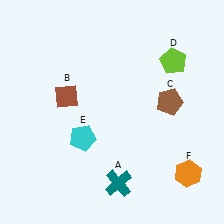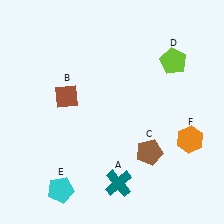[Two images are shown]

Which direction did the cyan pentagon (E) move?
The cyan pentagon (E) moved down.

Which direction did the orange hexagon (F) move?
The orange hexagon (F) moved up.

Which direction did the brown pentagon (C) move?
The brown pentagon (C) moved down.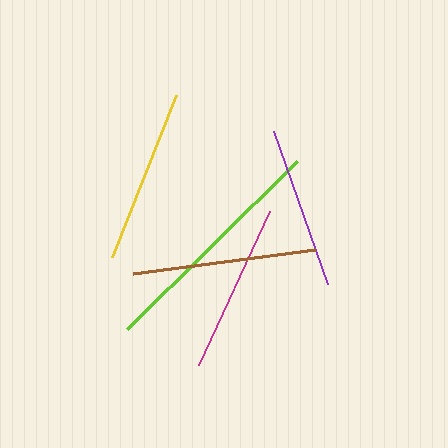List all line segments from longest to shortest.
From longest to shortest: lime, brown, yellow, magenta, purple.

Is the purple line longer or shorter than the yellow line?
The yellow line is longer than the purple line.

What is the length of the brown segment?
The brown segment is approximately 184 pixels long.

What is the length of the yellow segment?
The yellow segment is approximately 174 pixels long.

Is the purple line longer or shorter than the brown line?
The brown line is longer than the purple line.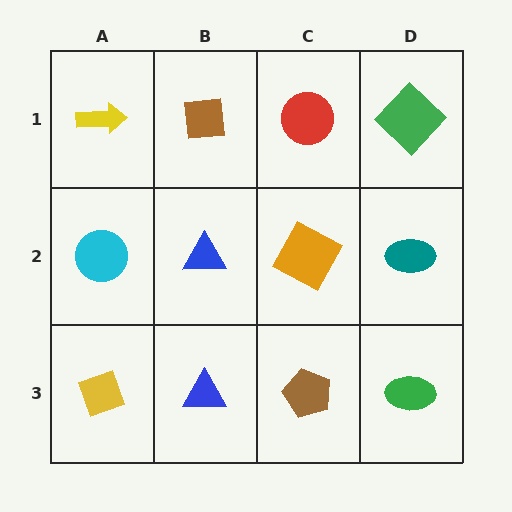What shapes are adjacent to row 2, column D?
A green diamond (row 1, column D), a green ellipse (row 3, column D), an orange square (row 2, column C).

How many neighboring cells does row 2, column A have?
3.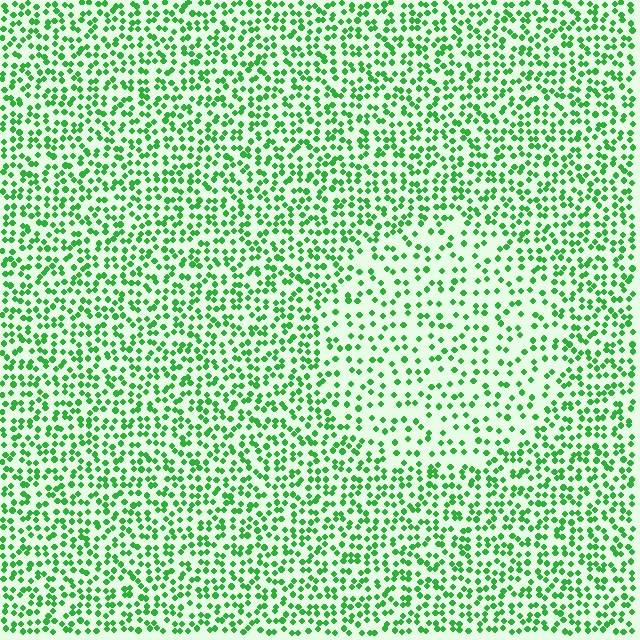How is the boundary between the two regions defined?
The boundary is defined by a change in element density (approximately 1.8x ratio). All elements are the same color, size, and shape.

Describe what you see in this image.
The image contains small green elements arranged at two different densities. A circle-shaped region is visible where the elements are less densely packed than the surrounding area.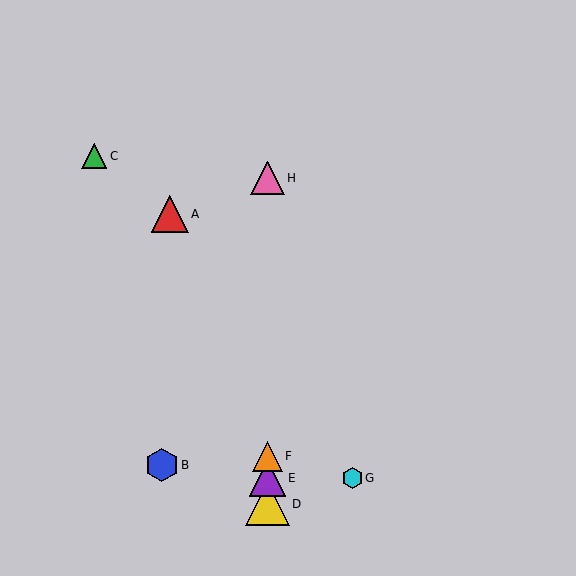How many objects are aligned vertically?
4 objects (D, E, F, H) are aligned vertically.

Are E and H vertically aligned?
Yes, both are at x≈267.